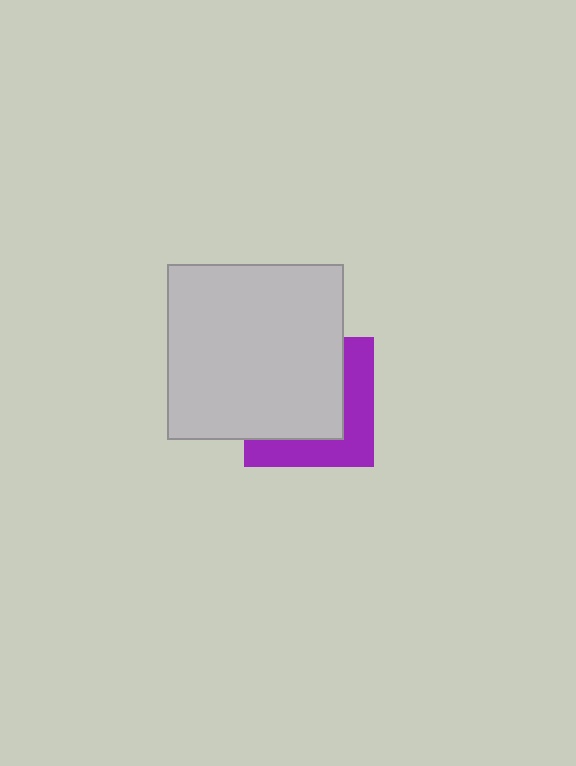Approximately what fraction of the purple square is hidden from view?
Roughly 60% of the purple square is hidden behind the light gray square.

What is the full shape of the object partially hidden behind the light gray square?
The partially hidden object is a purple square.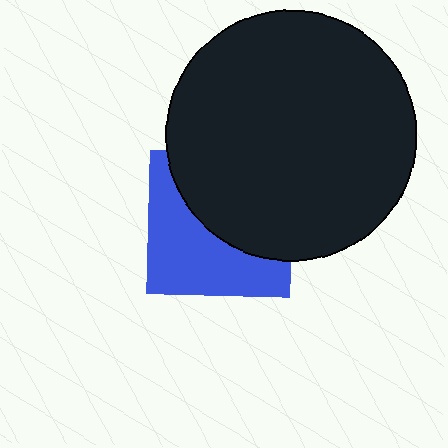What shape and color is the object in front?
The object in front is a black circle.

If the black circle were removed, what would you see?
You would see the complete blue square.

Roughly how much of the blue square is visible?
About half of it is visible (roughly 49%).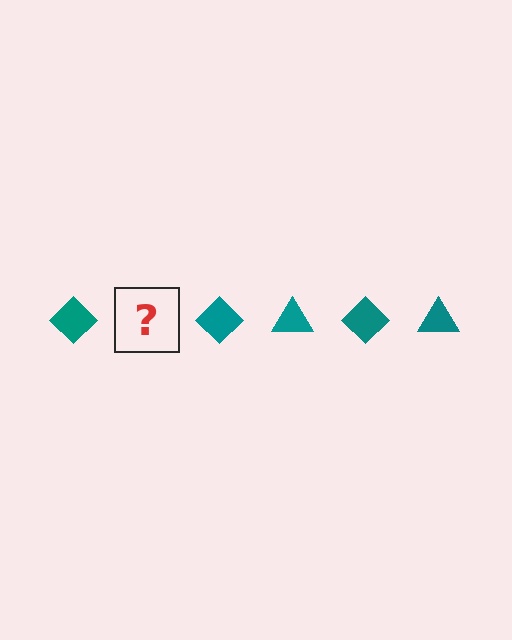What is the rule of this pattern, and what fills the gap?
The rule is that the pattern cycles through diamond, triangle shapes in teal. The gap should be filled with a teal triangle.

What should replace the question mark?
The question mark should be replaced with a teal triangle.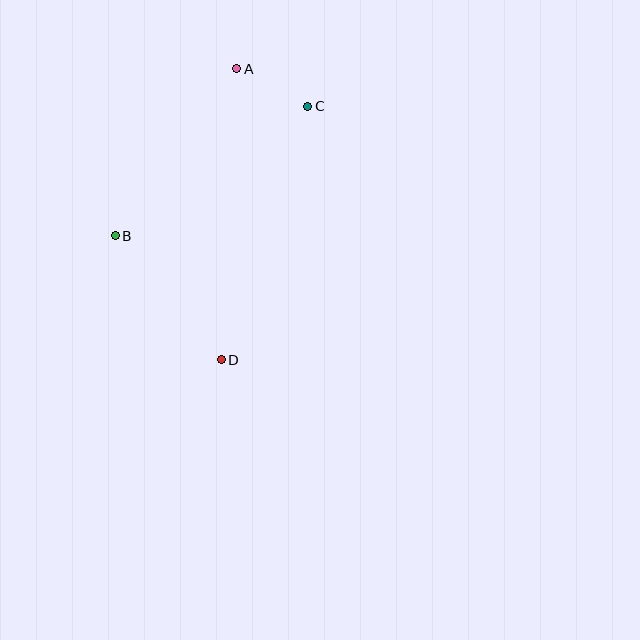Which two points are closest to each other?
Points A and C are closest to each other.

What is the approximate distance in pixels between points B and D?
The distance between B and D is approximately 163 pixels.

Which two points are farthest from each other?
Points A and D are farthest from each other.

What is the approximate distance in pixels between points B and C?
The distance between B and C is approximately 232 pixels.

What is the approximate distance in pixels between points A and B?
The distance between A and B is approximately 207 pixels.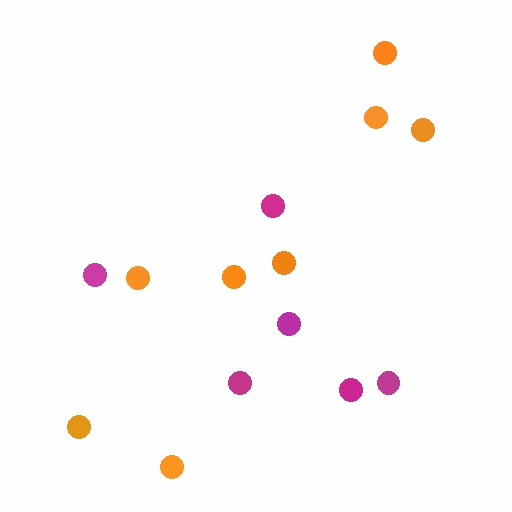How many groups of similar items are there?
There are 2 groups: one group of magenta circles (6) and one group of orange circles (8).